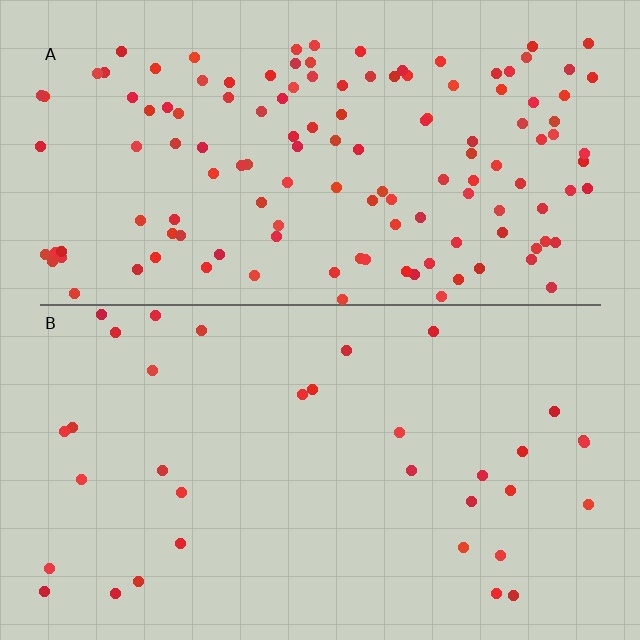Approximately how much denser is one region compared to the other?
Approximately 3.9× — region A over region B.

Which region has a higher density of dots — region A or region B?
A (the top).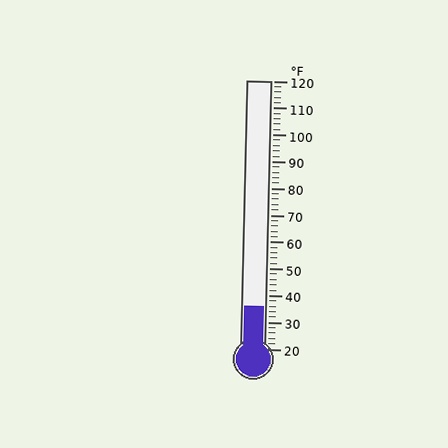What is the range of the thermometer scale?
The thermometer scale ranges from 20°F to 120°F.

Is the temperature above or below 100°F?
The temperature is below 100°F.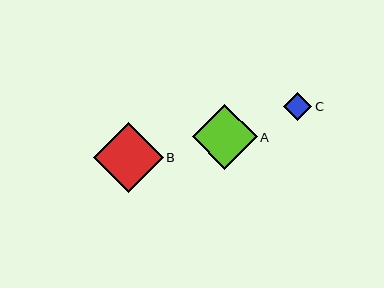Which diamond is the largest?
Diamond B is the largest with a size of approximately 70 pixels.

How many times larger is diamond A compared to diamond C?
Diamond A is approximately 2.4 times the size of diamond C.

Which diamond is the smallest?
Diamond C is the smallest with a size of approximately 28 pixels.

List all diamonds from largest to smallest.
From largest to smallest: B, A, C.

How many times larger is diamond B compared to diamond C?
Diamond B is approximately 2.5 times the size of diamond C.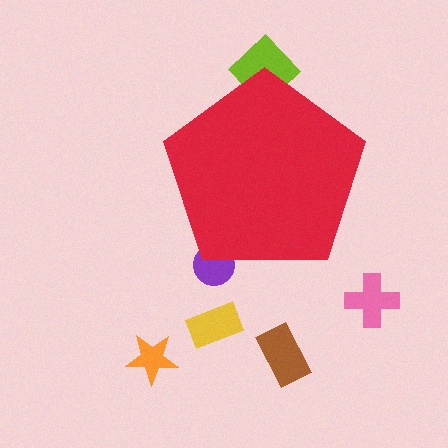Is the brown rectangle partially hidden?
No, the brown rectangle is fully visible.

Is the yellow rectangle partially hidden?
No, the yellow rectangle is fully visible.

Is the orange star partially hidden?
No, the orange star is fully visible.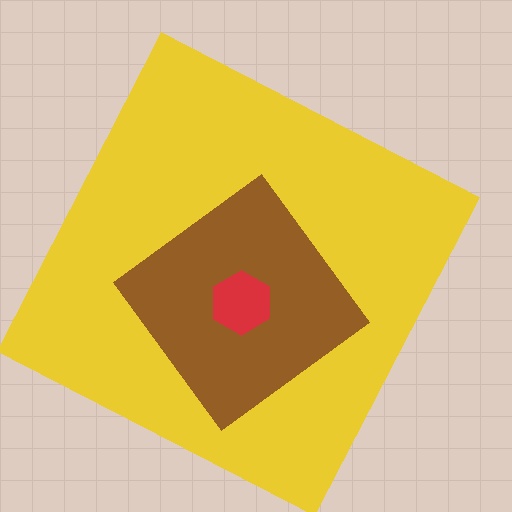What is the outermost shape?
The yellow square.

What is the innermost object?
The red hexagon.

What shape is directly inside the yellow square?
The brown diamond.